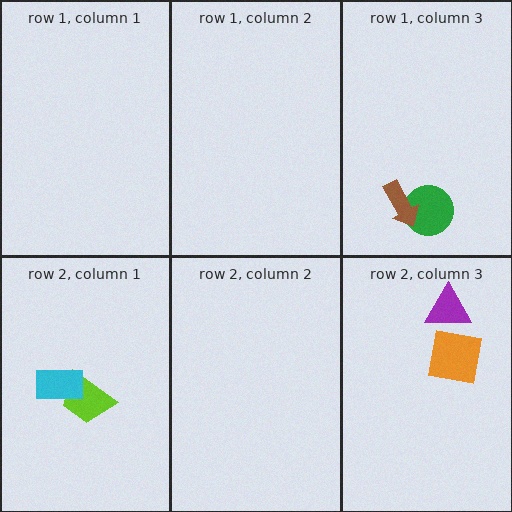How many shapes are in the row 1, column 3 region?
2.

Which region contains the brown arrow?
The row 1, column 3 region.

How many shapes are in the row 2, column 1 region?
2.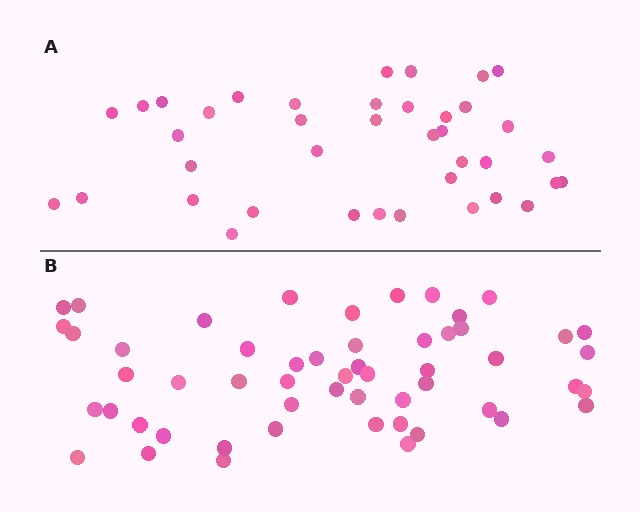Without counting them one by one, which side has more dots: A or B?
Region B (the bottom region) has more dots.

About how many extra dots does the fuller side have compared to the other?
Region B has approximately 15 more dots than region A.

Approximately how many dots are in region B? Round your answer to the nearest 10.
About 50 dots. (The exact count is 54, which rounds to 50.)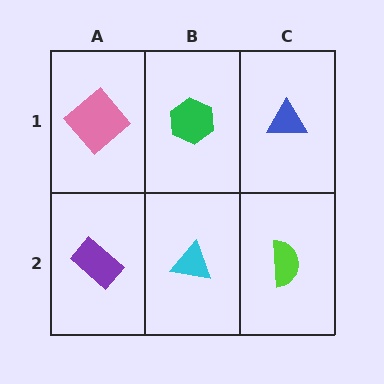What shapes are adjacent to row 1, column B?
A cyan triangle (row 2, column B), a pink diamond (row 1, column A), a blue triangle (row 1, column C).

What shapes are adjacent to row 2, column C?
A blue triangle (row 1, column C), a cyan triangle (row 2, column B).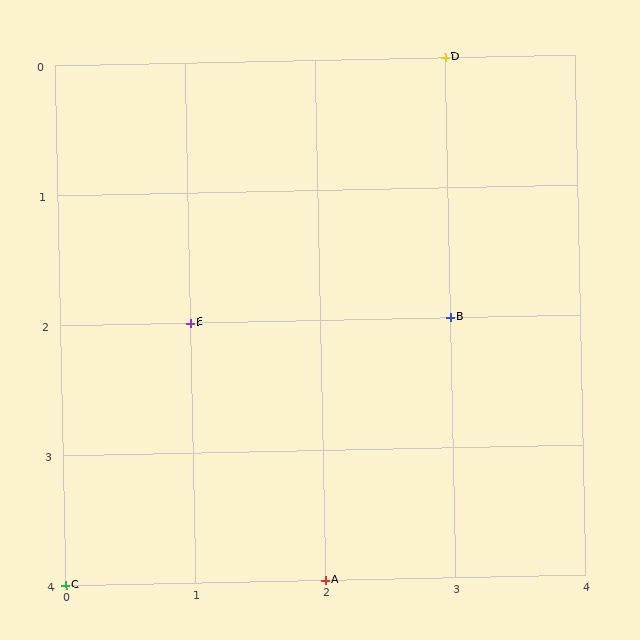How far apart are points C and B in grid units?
Points C and B are 3 columns and 2 rows apart (about 3.6 grid units diagonally).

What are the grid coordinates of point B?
Point B is at grid coordinates (3, 2).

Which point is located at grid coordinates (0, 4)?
Point C is at (0, 4).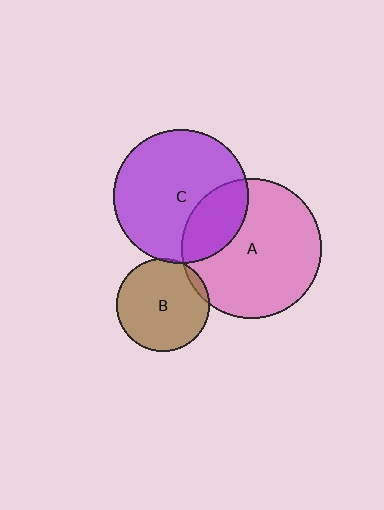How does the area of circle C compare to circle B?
Approximately 2.1 times.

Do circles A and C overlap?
Yes.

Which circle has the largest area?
Circle A (pink).